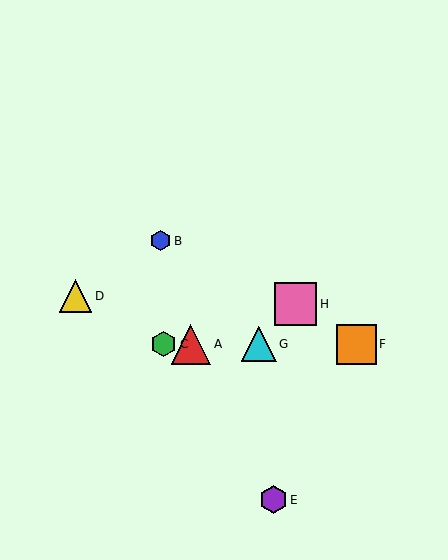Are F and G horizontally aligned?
Yes, both are at y≈344.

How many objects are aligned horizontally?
4 objects (A, C, F, G) are aligned horizontally.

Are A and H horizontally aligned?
No, A is at y≈344 and H is at y≈304.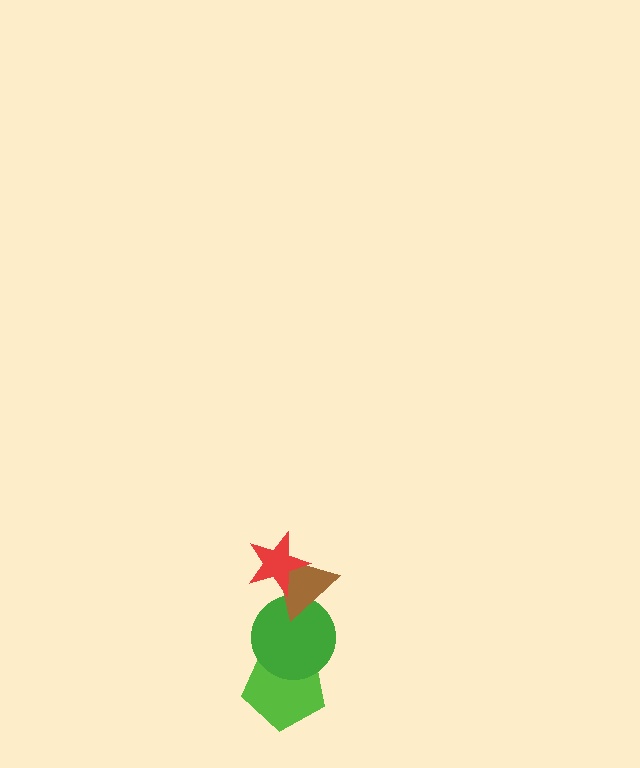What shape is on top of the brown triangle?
The red star is on top of the brown triangle.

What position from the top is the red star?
The red star is 1st from the top.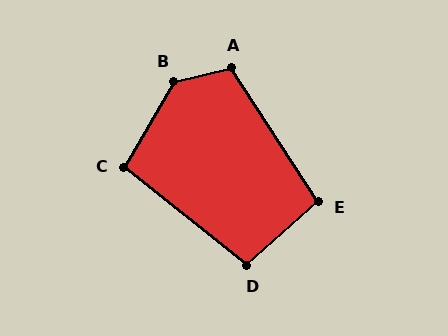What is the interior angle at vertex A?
Approximately 110 degrees (obtuse).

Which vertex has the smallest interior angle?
C, at approximately 98 degrees.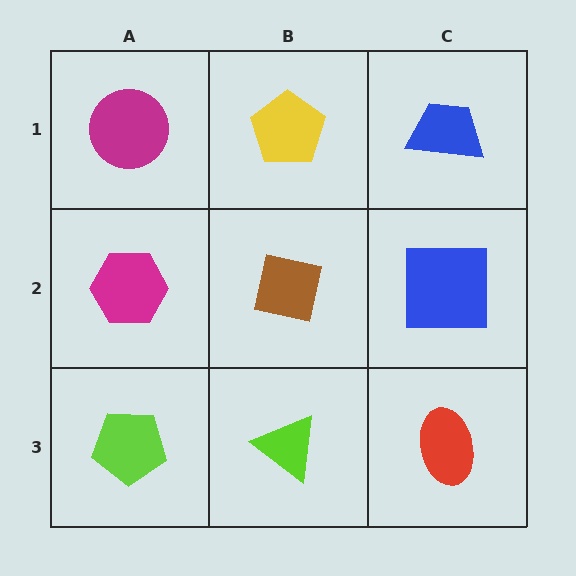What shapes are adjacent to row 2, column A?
A magenta circle (row 1, column A), a lime pentagon (row 3, column A), a brown square (row 2, column B).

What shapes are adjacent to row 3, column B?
A brown square (row 2, column B), a lime pentagon (row 3, column A), a red ellipse (row 3, column C).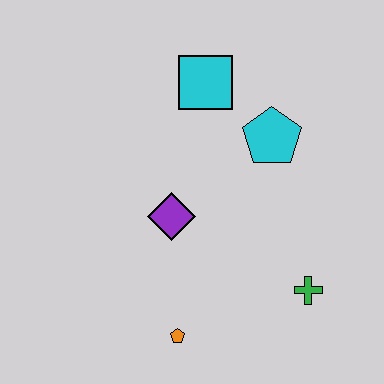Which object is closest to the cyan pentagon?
The cyan square is closest to the cyan pentagon.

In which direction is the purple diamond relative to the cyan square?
The purple diamond is below the cyan square.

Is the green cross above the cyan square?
No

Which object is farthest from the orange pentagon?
The cyan square is farthest from the orange pentagon.